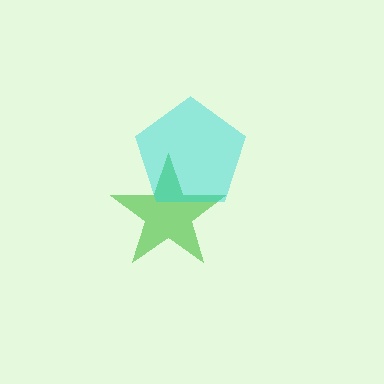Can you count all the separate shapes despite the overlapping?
Yes, there are 2 separate shapes.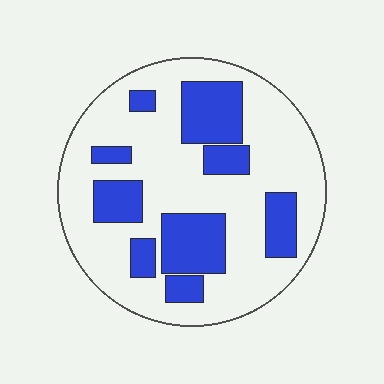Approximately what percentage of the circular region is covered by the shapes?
Approximately 30%.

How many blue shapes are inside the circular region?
9.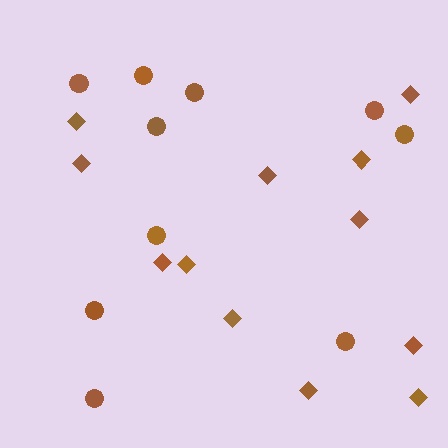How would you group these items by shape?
There are 2 groups: one group of circles (10) and one group of diamonds (12).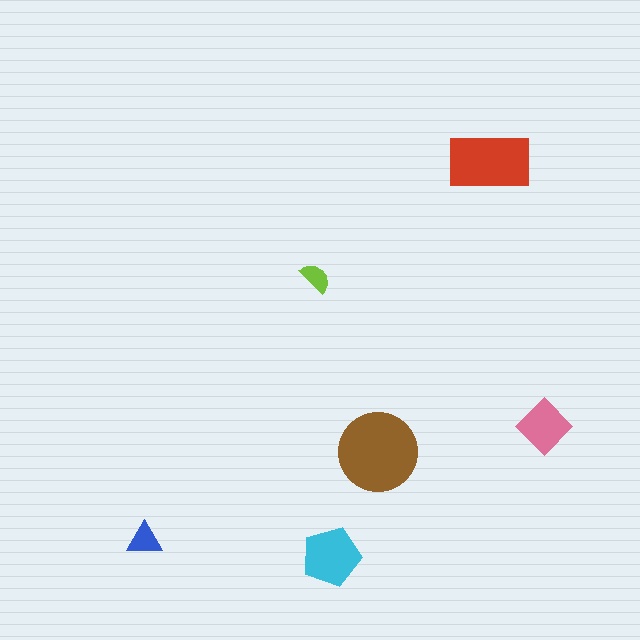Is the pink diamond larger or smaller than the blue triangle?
Larger.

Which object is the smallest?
The lime semicircle.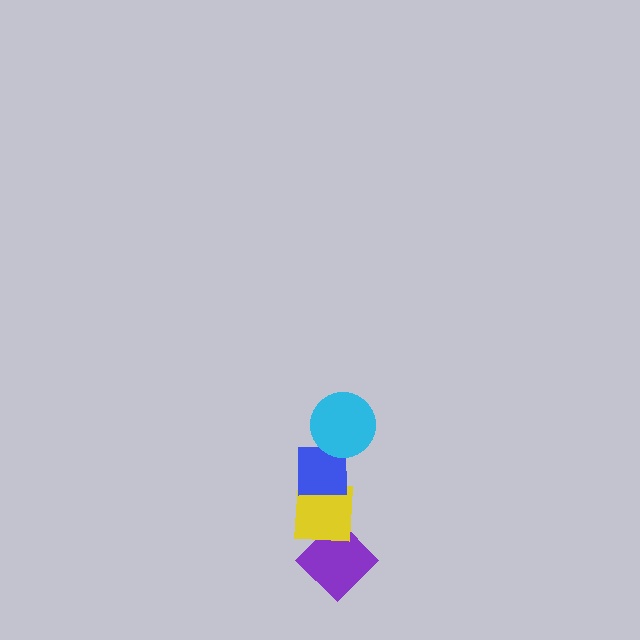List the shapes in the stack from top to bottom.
From top to bottom: the cyan circle, the blue square, the yellow square, the purple diamond.